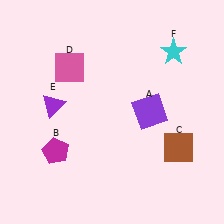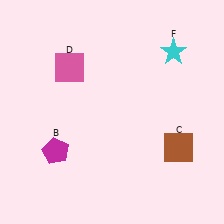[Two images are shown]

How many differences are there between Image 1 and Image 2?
There are 2 differences between the two images.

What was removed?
The purple triangle (E), the purple square (A) were removed in Image 2.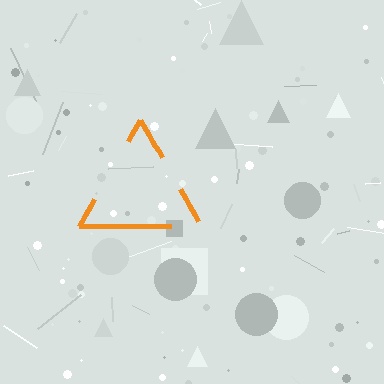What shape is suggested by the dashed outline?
The dashed outline suggests a triangle.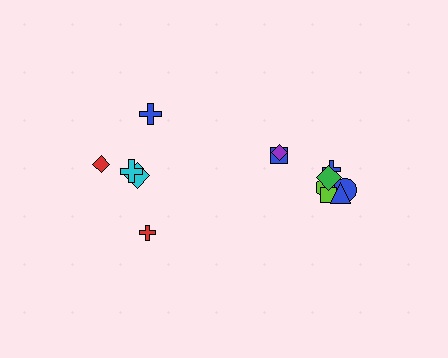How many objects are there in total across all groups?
There are 13 objects.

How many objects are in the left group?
There are 5 objects.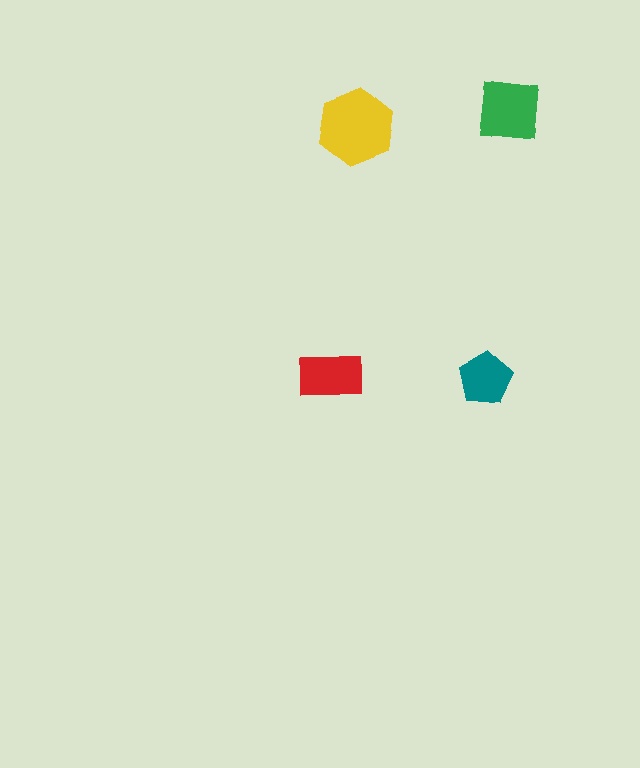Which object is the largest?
The yellow hexagon.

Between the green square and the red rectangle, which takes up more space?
The green square.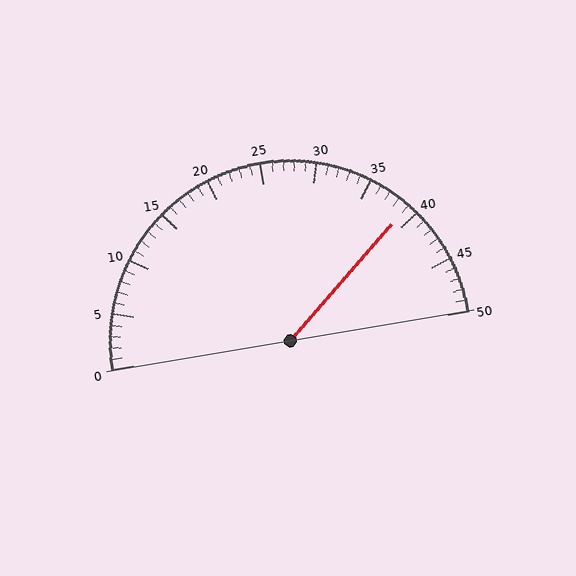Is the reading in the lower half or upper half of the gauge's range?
The reading is in the upper half of the range (0 to 50).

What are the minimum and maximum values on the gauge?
The gauge ranges from 0 to 50.